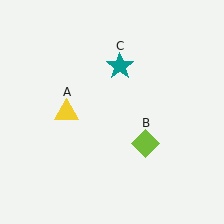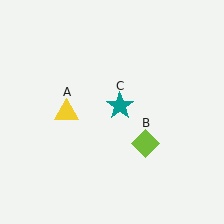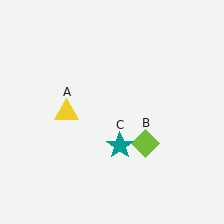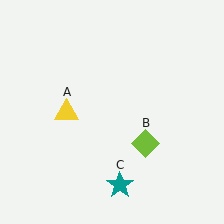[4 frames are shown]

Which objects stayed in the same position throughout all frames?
Yellow triangle (object A) and lime diamond (object B) remained stationary.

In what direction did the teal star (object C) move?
The teal star (object C) moved down.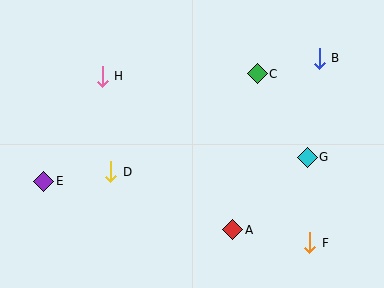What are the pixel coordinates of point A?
Point A is at (233, 230).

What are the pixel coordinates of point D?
Point D is at (111, 172).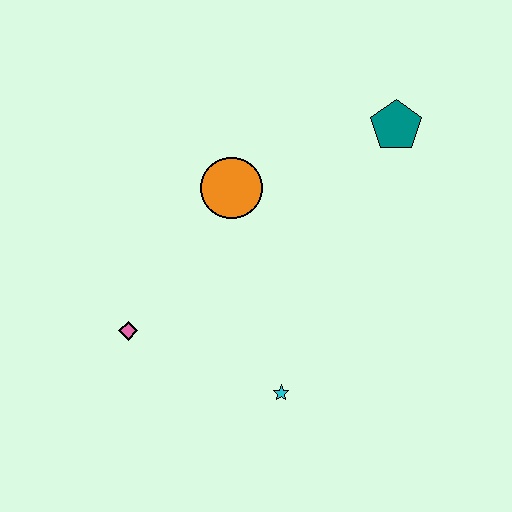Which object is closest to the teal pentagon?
The orange circle is closest to the teal pentagon.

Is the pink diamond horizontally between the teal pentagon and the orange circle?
No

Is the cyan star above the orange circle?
No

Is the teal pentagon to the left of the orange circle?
No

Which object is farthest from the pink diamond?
The teal pentagon is farthest from the pink diamond.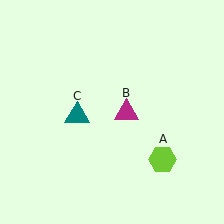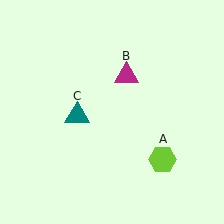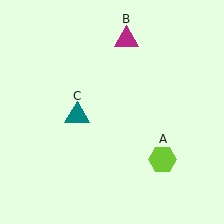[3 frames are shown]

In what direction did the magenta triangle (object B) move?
The magenta triangle (object B) moved up.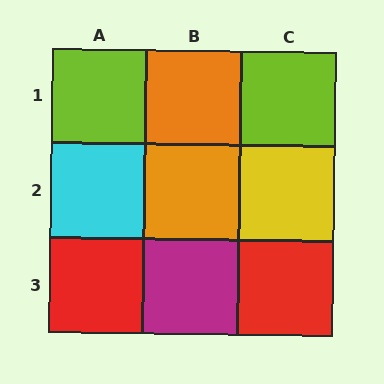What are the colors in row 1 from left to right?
Lime, orange, lime.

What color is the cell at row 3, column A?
Red.